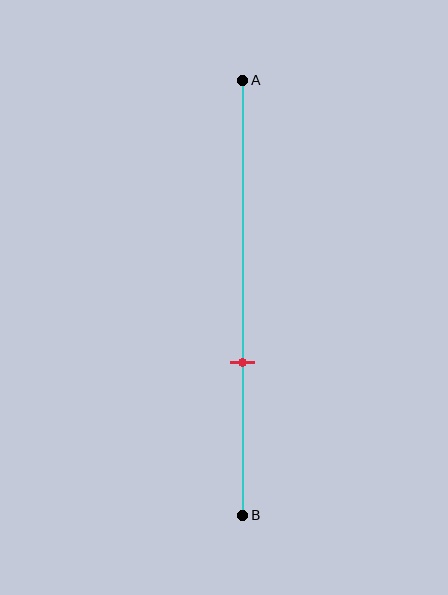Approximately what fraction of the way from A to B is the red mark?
The red mark is approximately 65% of the way from A to B.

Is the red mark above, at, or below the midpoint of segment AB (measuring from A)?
The red mark is below the midpoint of segment AB.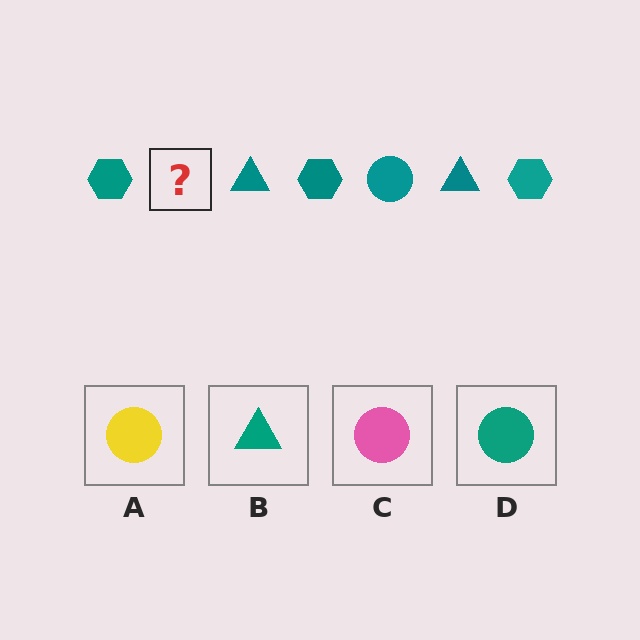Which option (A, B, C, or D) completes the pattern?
D.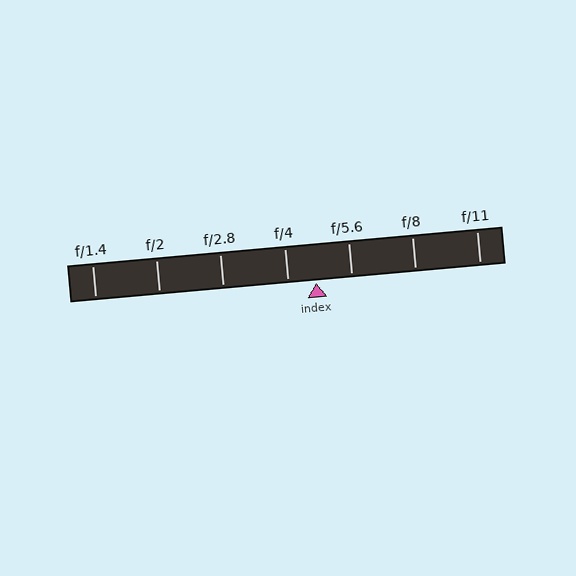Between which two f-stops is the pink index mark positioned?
The index mark is between f/4 and f/5.6.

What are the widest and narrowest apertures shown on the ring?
The widest aperture shown is f/1.4 and the narrowest is f/11.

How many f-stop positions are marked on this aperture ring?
There are 7 f-stop positions marked.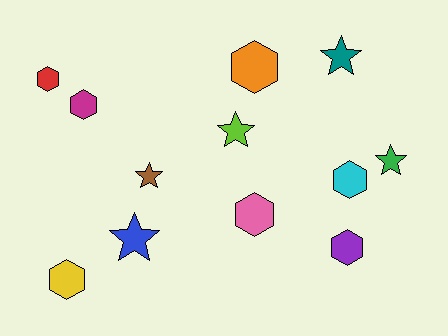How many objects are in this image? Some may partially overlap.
There are 12 objects.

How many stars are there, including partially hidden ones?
There are 5 stars.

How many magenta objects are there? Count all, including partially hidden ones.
There is 1 magenta object.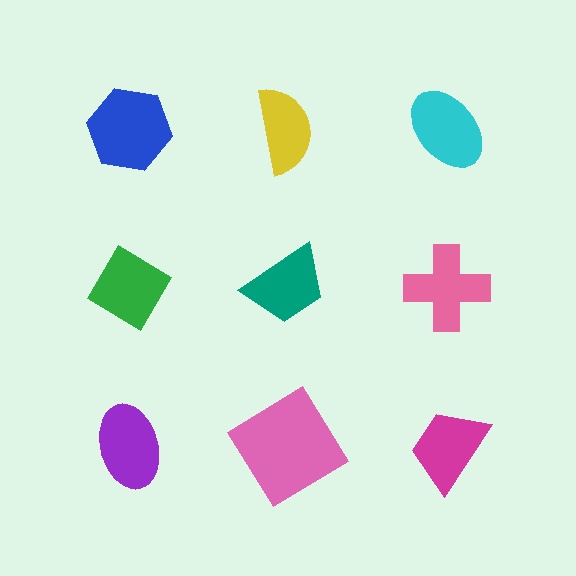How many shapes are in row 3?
3 shapes.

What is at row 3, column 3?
A magenta trapezoid.